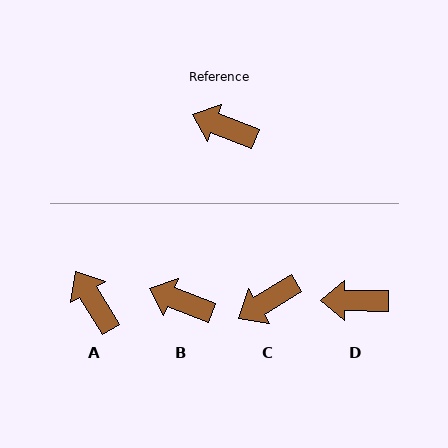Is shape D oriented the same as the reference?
No, it is off by about 21 degrees.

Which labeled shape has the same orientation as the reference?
B.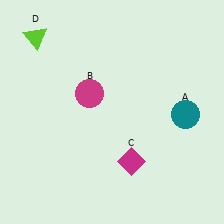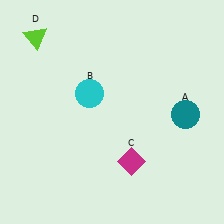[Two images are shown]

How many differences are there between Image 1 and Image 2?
There is 1 difference between the two images.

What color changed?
The circle (B) changed from magenta in Image 1 to cyan in Image 2.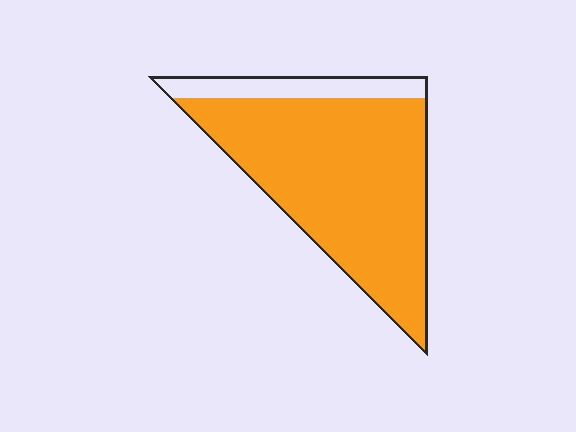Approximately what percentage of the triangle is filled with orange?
Approximately 85%.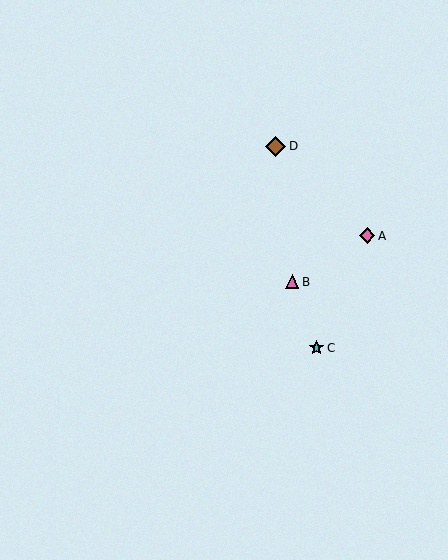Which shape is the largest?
The brown diamond (labeled D) is the largest.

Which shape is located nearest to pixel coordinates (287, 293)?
The pink triangle (labeled B) at (292, 282) is nearest to that location.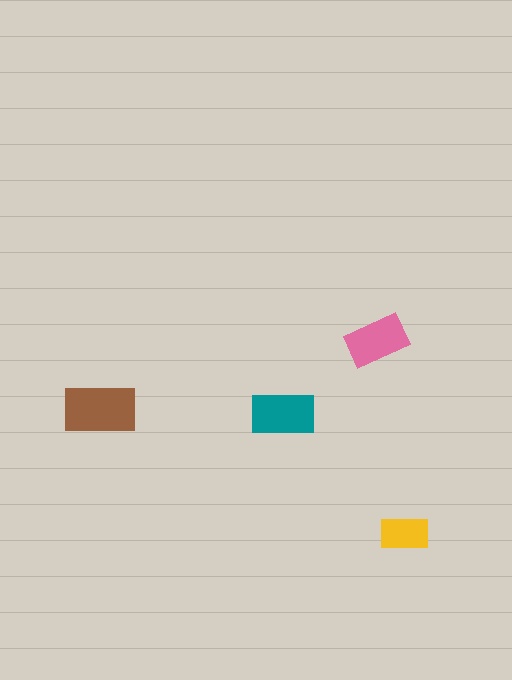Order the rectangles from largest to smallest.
the brown one, the teal one, the pink one, the yellow one.